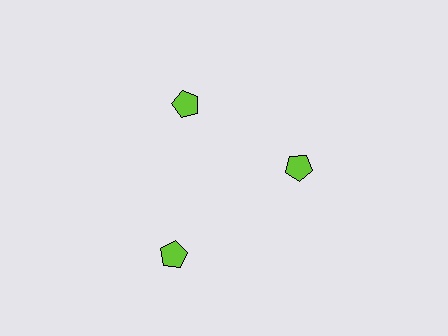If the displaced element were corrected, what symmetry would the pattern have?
It would have 3-fold rotational symmetry — the pattern would map onto itself every 120 degrees.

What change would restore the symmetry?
The symmetry would be restored by moving it inward, back onto the ring so that all 3 pentagons sit at equal angles and equal distance from the center.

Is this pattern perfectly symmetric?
No. The 3 lime pentagons are arranged in a ring, but one element near the 7 o'clock position is pushed outward from the center, breaking the 3-fold rotational symmetry.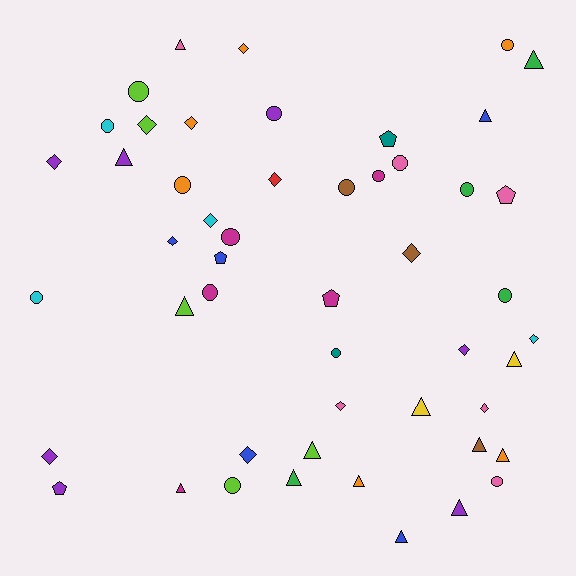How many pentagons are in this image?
There are 5 pentagons.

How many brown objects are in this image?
There are 3 brown objects.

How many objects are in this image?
There are 50 objects.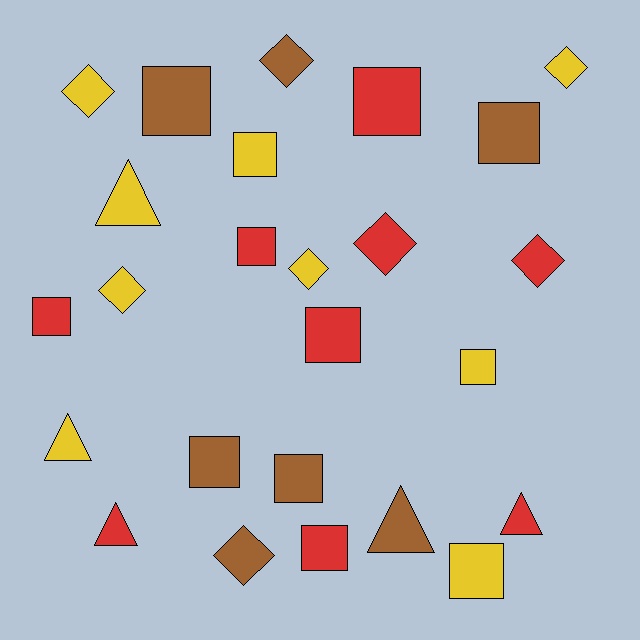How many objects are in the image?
There are 25 objects.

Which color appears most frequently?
Red, with 9 objects.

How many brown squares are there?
There are 4 brown squares.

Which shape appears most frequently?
Square, with 12 objects.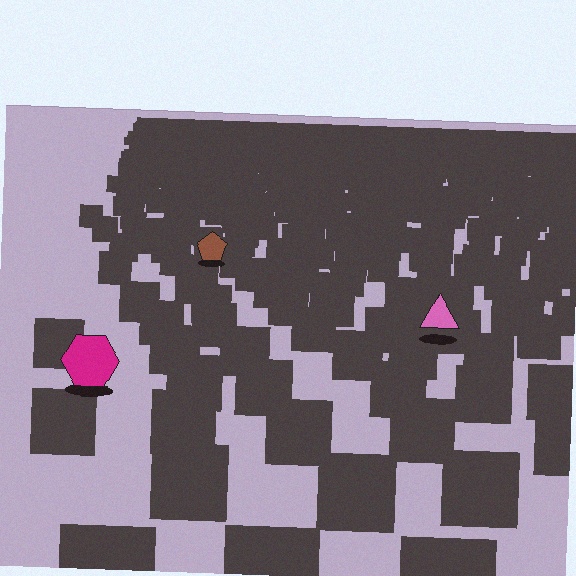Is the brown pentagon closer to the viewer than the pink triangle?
No. The pink triangle is closer — you can tell from the texture gradient: the ground texture is coarser near it.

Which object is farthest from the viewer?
The brown pentagon is farthest from the viewer. It appears smaller and the ground texture around it is denser.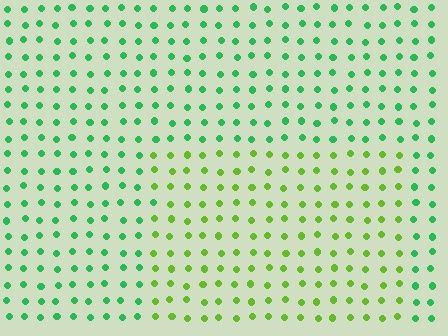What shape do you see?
I see a rectangle.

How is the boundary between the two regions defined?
The boundary is defined purely by a slight shift in hue (about 44 degrees). Spacing, size, and orientation are identical on both sides.